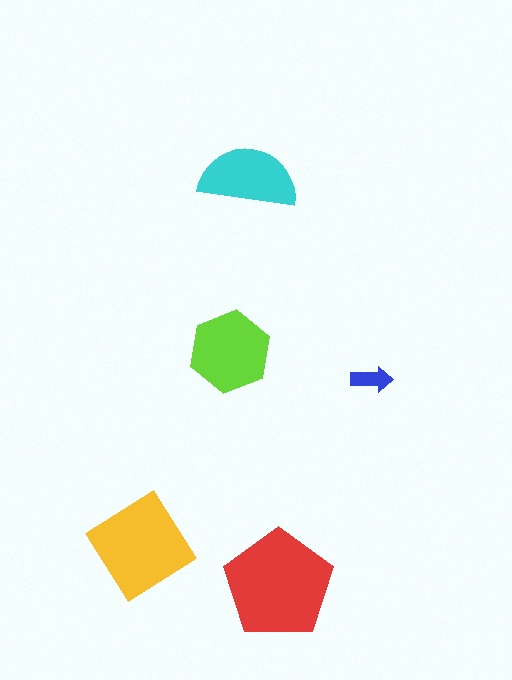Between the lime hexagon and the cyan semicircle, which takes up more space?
The lime hexagon.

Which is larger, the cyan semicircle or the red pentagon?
The red pentagon.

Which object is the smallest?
The blue arrow.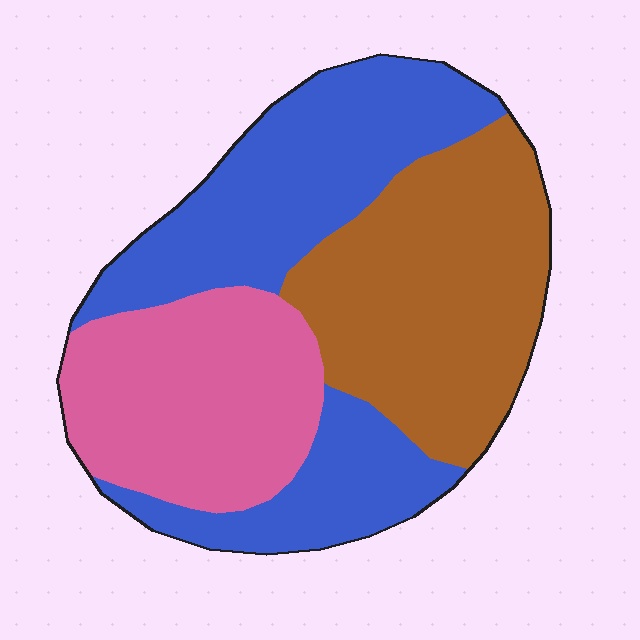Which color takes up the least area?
Pink, at roughly 25%.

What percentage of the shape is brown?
Brown takes up between a third and a half of the shape.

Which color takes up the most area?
Blue, at roughly 40%.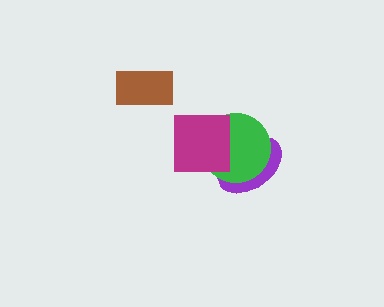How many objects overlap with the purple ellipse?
2 objects overlap with the purple ellipse.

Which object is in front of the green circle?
The magenta square is in front of the green circle.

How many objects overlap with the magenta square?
2 objects overlap with the magenta square.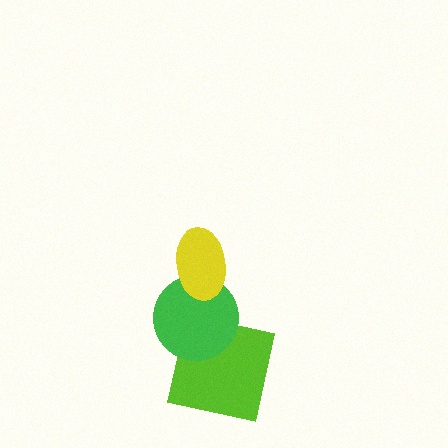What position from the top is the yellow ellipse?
The yellow ellipse is 1st from the top.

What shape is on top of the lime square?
The green circle is on top of the lime square.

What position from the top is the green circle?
The green circle is 2nd from the top.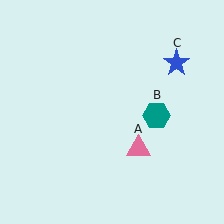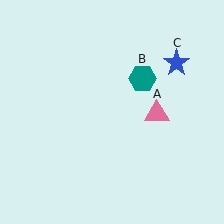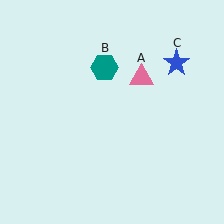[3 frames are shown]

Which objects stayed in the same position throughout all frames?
Blue star (object C) remained stationary.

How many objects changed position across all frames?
2 objects changed position: pink triangle (object A), teal hexagon (object B).